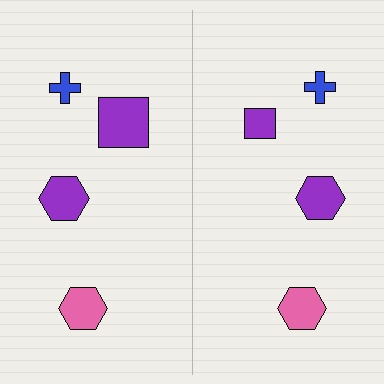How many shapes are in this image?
There are 8 shapes in this image.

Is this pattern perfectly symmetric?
No, the pattern is not perfectly symmetric. The purple square on the right side has a different size than its mirror counterpart.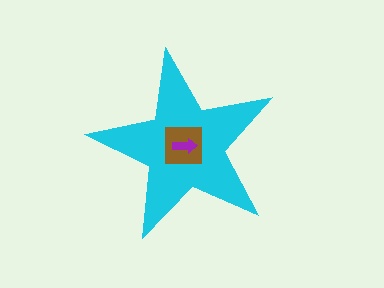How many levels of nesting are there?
3.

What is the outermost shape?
The cyan star.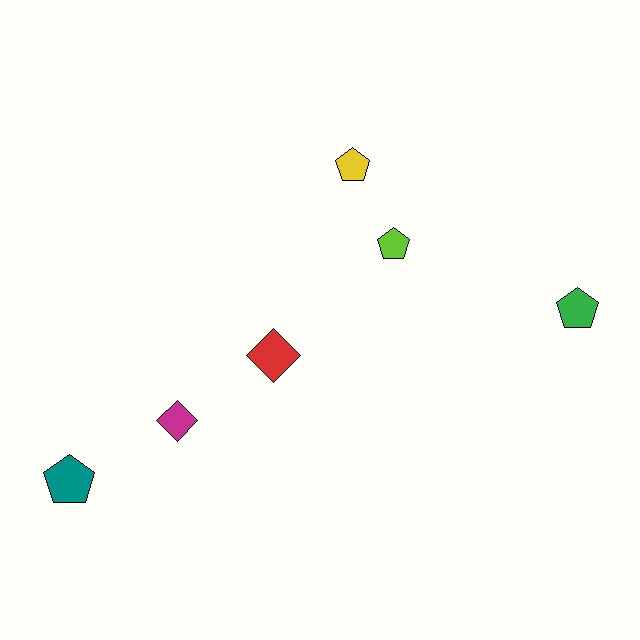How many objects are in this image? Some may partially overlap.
There are 6 objects.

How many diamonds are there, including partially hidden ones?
There are 2 diamonds.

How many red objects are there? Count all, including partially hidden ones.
There is 1 red object.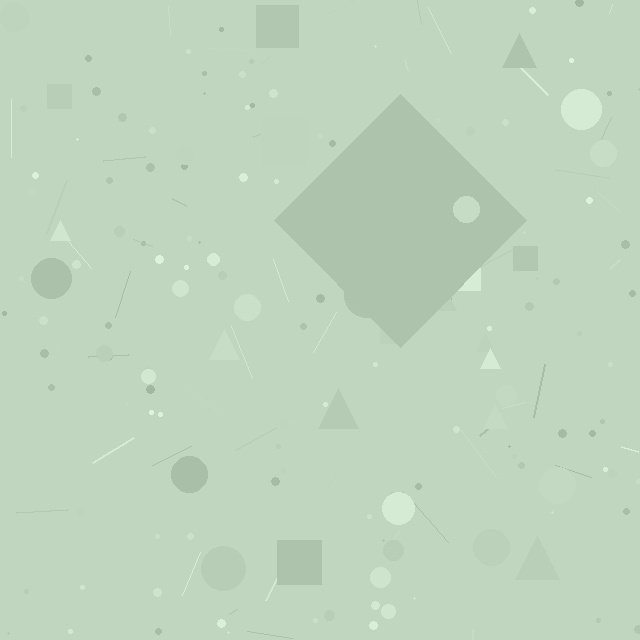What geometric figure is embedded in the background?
A diamond is embedded in the background.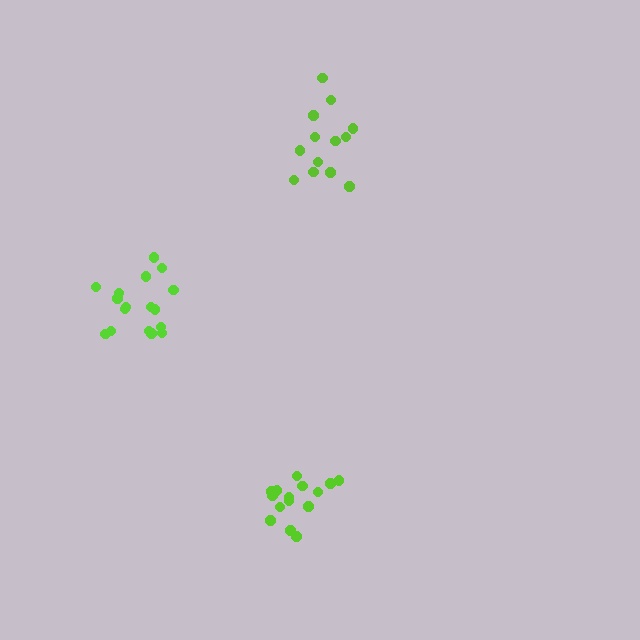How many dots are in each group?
Group 1: 13 dots, Group 2: 15 dots, Group 3: 17 dots (45 total).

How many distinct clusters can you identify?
There are 3 distinct clusters.